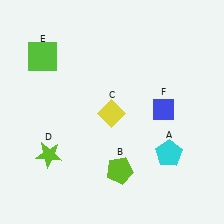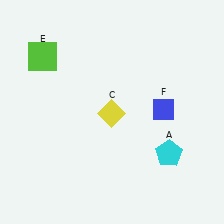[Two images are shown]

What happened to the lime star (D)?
The lime star (D) was removed in Image 2. It was in the bottom-left area of Image 1.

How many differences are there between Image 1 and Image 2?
There are 2 differences between the two images.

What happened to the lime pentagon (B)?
The lime pentagon (B) was removed in Image 2. It was in the bottom-right area of Image 1.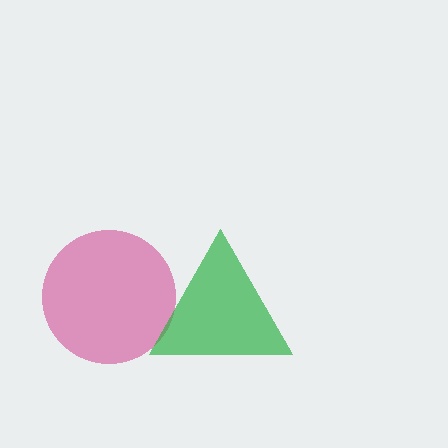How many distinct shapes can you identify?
There are 2 distinct shapes: a magenta circle, a green triangle.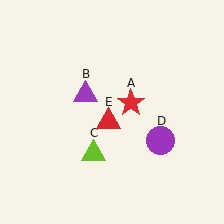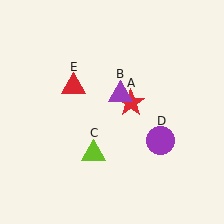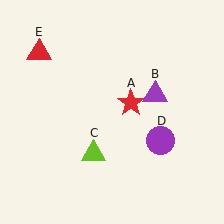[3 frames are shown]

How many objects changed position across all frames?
2 objects changed position: purple triangle (object B), red triangle (object E).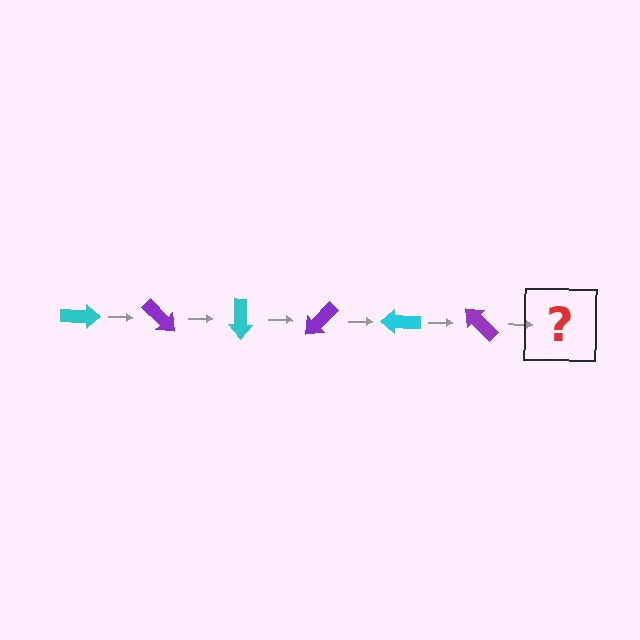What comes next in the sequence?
The next element should be a cyan arrow, rotated 270 degrees from the start.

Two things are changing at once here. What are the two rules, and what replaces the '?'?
The two rules are that it rotates 45 degrees each step and the color cycles through cyan and purple. The '?' should be a cyan arrow, rotated 270 degrees from the start.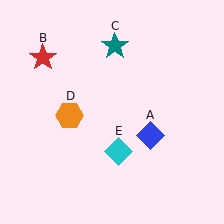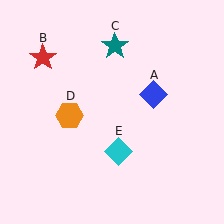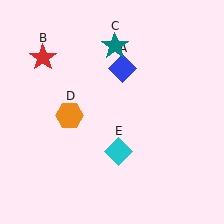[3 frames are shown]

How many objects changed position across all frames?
1 object changed position: blue diamond (object A).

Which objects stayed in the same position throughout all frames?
Red star (object B) and teal star (object C) and orange hexagon (object D) and cyan diamond (object E) remained stationary.